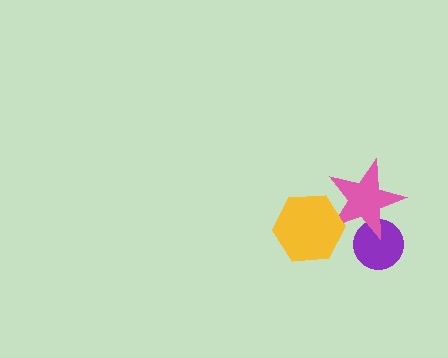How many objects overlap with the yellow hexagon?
1 object overlaps with the yellow hexagon.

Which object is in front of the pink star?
The yellow hexagon is in front of the pink star.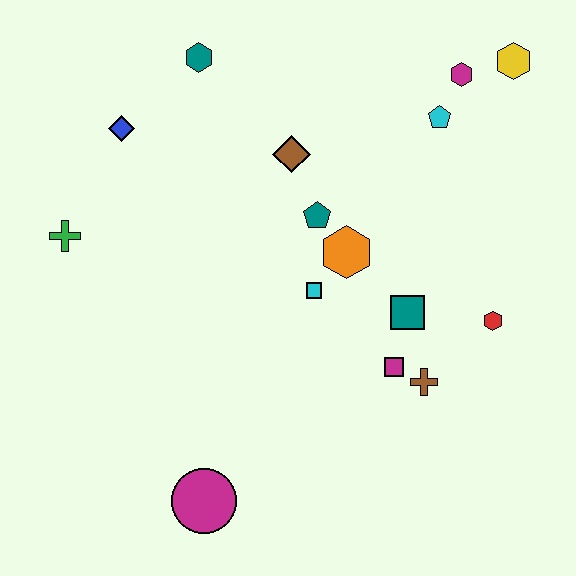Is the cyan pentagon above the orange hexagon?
Yes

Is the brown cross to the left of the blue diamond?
No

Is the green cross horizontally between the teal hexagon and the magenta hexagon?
No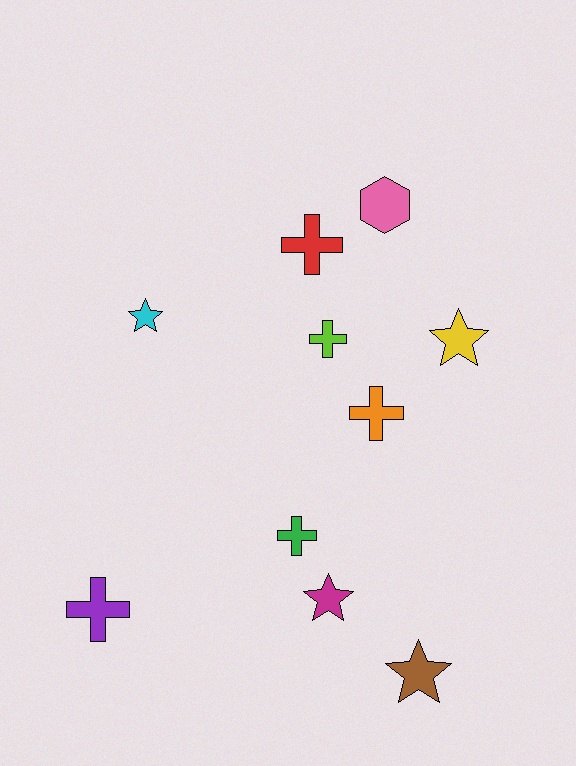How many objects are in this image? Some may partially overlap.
There are 10 objects.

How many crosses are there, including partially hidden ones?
There are 5 crosses.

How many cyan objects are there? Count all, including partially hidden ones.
There is 1 cyan object.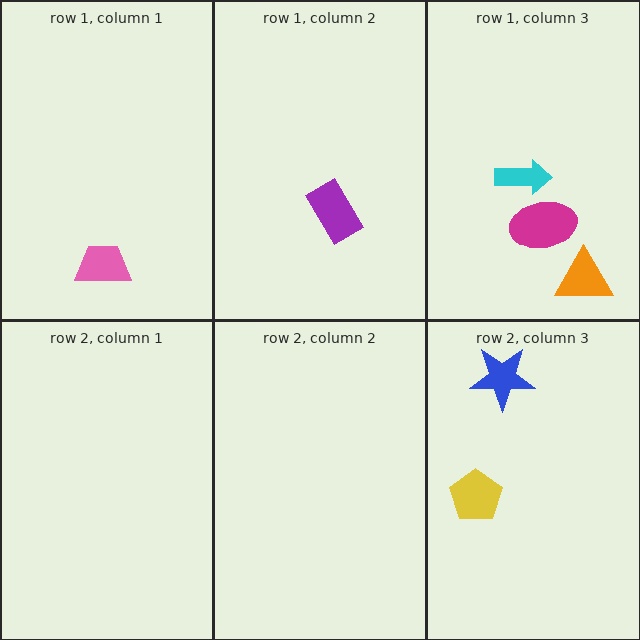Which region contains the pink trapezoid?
The row 1, column 1 region.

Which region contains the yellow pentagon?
The row 2, column 3 region.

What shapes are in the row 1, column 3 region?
The cyan arrow, the orange triangle, the magenta ellipse.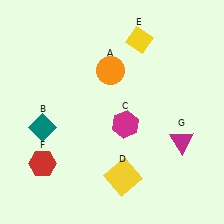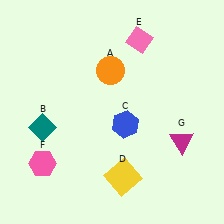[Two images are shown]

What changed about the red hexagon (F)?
In Image 1, F is red. In Image 2, it changed to pink.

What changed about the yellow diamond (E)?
In Image 1, E is yellow. In Image 2, it changed to pink.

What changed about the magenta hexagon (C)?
In Image 1, C is magenta. In Image 2, it changed to blue.